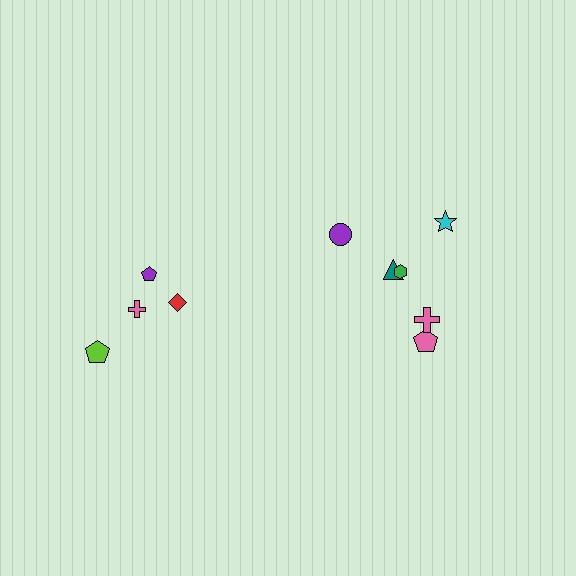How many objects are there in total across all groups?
There are 10 objects.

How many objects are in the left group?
There are 4 objects.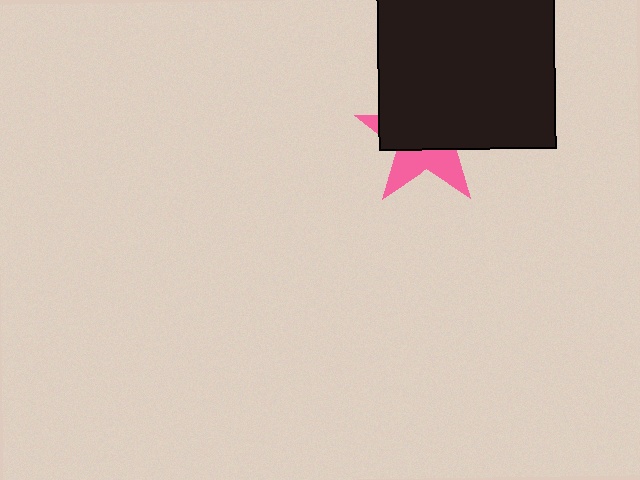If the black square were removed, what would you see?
You would see the complete pink star.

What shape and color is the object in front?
The object in front is a black square.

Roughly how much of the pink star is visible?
A small part of it is visible (roughly 38%).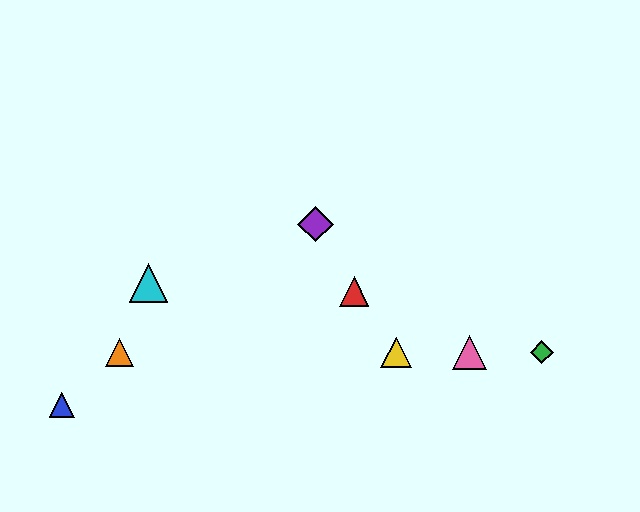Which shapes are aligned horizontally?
The green diamond, the yellow triangle, the orange triangle, the pink triangle are aligned horizontally.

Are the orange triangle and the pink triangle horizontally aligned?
Yes, both are at y≈352.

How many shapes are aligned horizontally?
4 shapes (the green diamond, the yellow triangle, the orange triangle, the pink triangle) are aligned horizontally.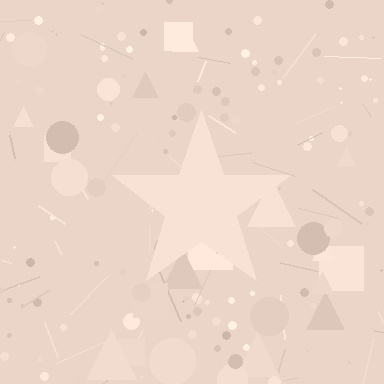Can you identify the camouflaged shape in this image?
The camouflaged shape is a star.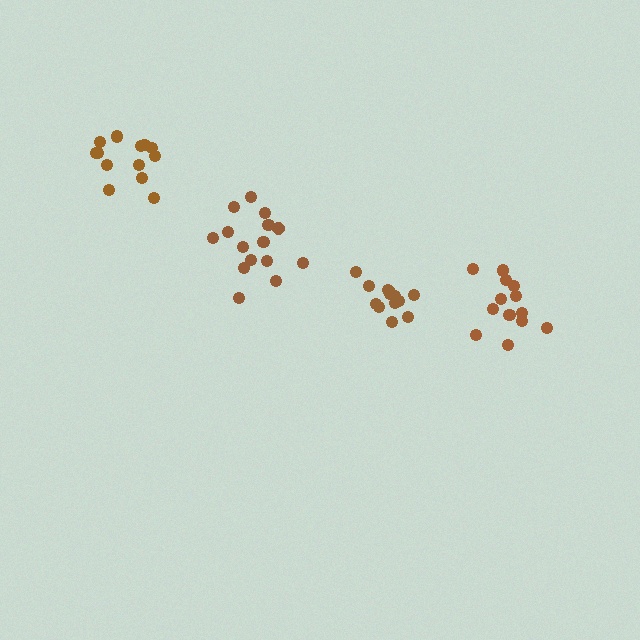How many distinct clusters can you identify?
There are 4 distinct clusters.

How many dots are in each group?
Group 1: 13 dots, Group 2: 15 dots, Group 3: 13 dots, Group 4: 13 dots (54 total).